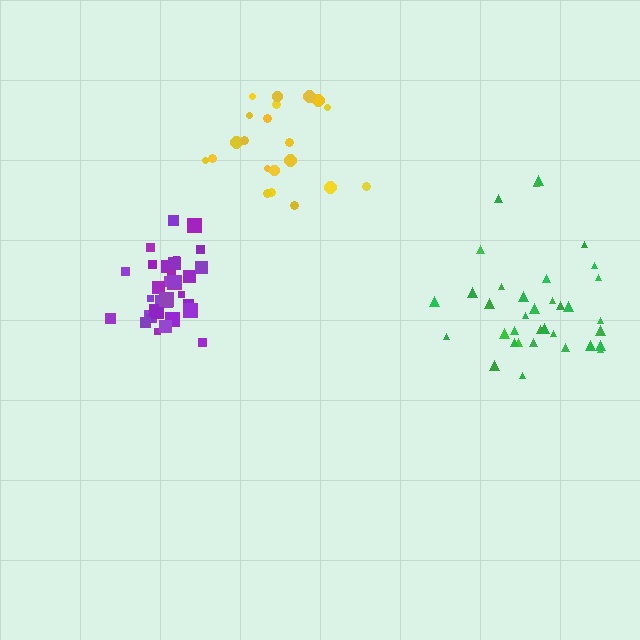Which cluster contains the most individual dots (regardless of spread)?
Green (35).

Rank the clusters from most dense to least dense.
purple, yellow, green.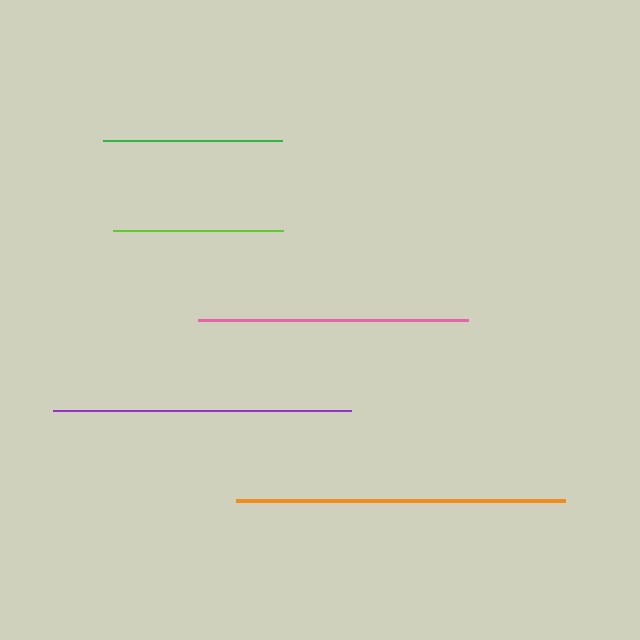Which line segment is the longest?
The orange line is the longest at approximately 329 pixels.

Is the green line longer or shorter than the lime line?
The green line is longer than the lime line.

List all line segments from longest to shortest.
From longest to shortest: orange, purple, pink, green, lime.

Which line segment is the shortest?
The lime line is the shortest at approximately 170 pixels.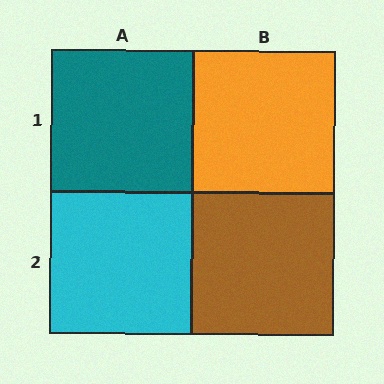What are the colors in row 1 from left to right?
Teal, orange.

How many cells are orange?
1 cell is orange.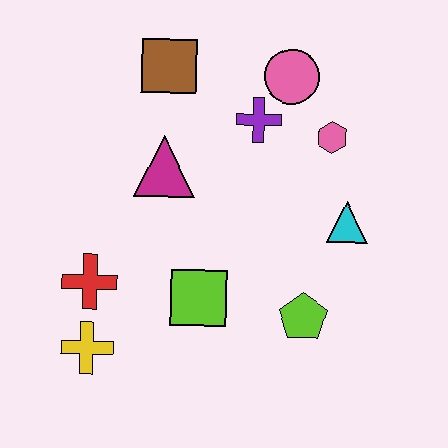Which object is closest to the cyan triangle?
The pink hexagon is closest to the cyan triangle.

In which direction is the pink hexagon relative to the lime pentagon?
The pink hexagon is above the lime pentagon.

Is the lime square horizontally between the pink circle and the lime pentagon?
No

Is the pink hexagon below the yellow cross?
No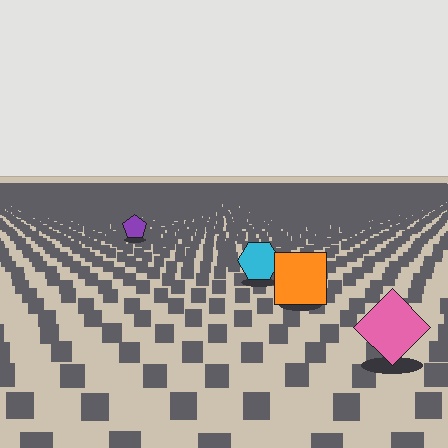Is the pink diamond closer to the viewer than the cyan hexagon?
Yes. The pink diamond is closer — you can tell from the texture gradient: the ground texture is coarser near it.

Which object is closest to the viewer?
The pink diamond is closest. The texture marks near it are larger and more spread out.